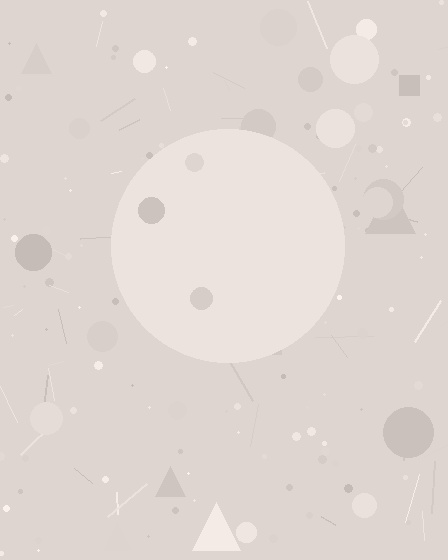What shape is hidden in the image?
A circle is hidden in the image.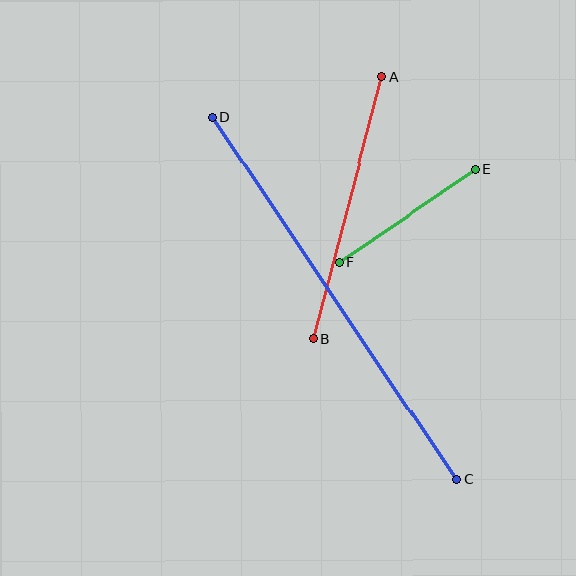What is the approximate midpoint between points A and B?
The midpoint is at approximately (348, 208) pixels.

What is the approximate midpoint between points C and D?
The midpoint is at approximately (335, 299) pixels.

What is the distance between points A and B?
The distance is approximately 271 pixels.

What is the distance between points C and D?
The distance is approximately 437 pixels.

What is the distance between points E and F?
The distance is approximately 164 pixels.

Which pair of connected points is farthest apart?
Points C and D are farthest apart.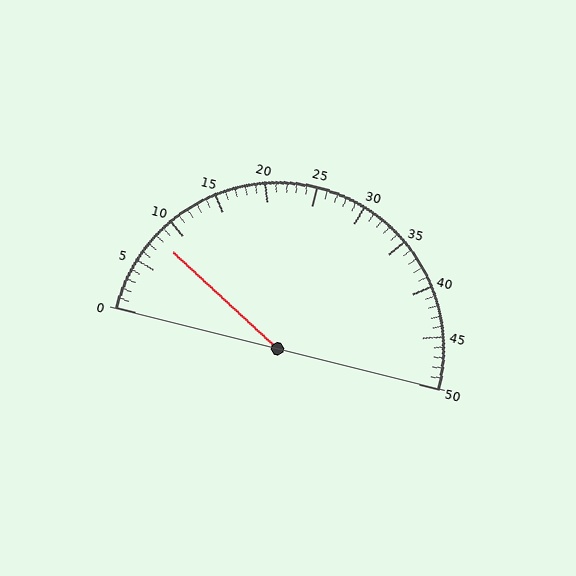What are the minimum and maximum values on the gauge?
The gauge ranges from 0 to 50.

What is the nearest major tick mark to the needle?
The nearest major tick mark is 10.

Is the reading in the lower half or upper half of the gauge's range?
The reading is in the lower half of the range (0 to 50).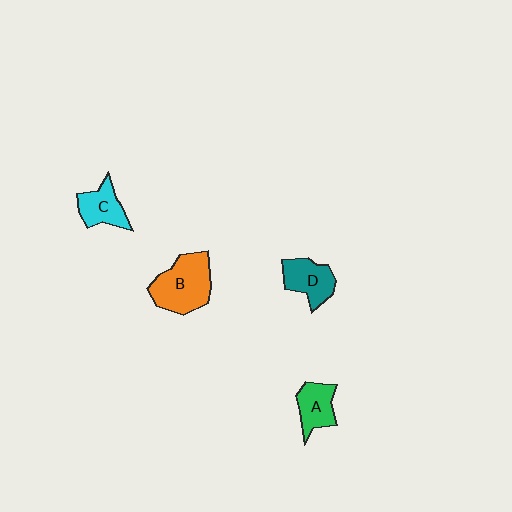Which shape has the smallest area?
Shape A (green).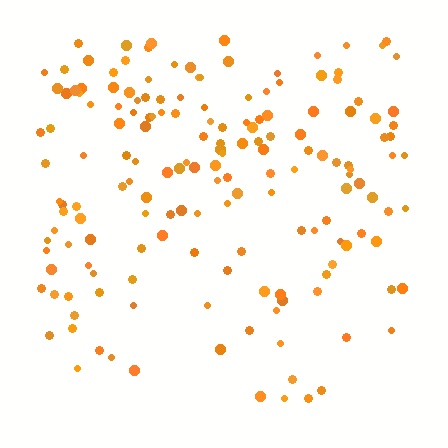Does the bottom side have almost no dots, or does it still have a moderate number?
Still a moderate number, just noticeably fewer than the top.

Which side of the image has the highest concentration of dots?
The top.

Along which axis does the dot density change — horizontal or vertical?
Vertical.